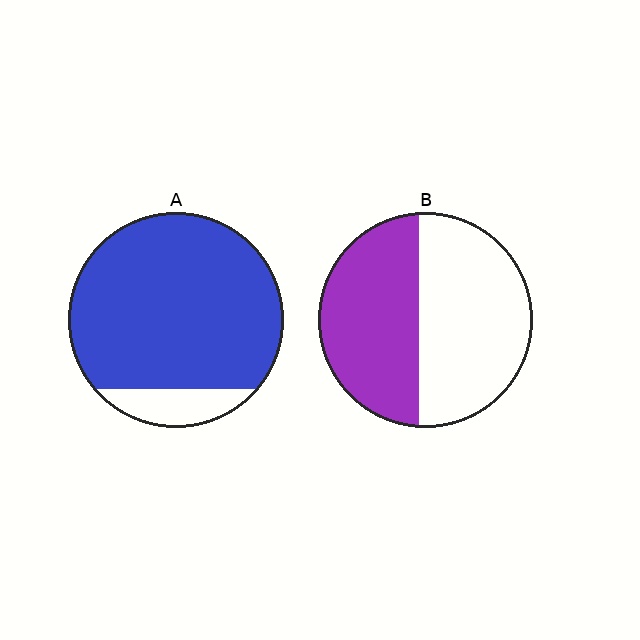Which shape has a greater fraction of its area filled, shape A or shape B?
Shape A.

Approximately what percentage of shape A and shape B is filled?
A is approximately 90% and B is approximately 45%.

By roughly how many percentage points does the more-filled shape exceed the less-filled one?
By roughly 40 percentage points (A over B).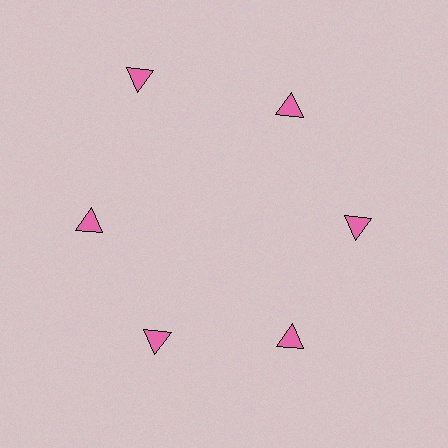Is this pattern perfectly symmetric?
No. The 6 pink triangles are arranged in a ring, but one element near the 11 o'clock position is pushed outward from the center, breaking the 6-fold rotational symmetry.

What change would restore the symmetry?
The symmetry would be restored by moving it inward, back onto the ring so that all 6 triangles sit at equal angles and equal distance from the center.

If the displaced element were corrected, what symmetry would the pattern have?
It would have 6-fold rotational symmetry — the pattern would map onto itself every 60 degrees.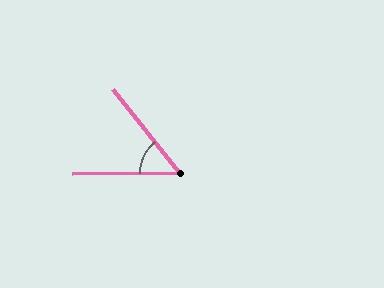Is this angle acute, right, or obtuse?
It is acute.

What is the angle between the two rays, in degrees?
Approximately 52 degrees.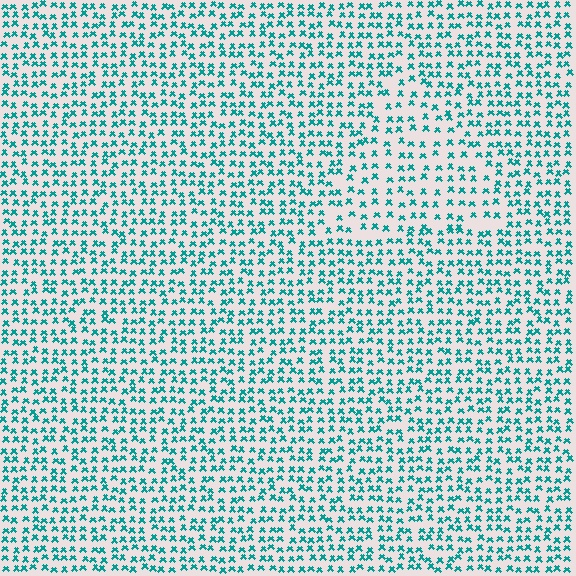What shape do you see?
I see a triangle.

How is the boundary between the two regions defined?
The boundary is defined by a change in element density (approximately 1.6x ratio). All elements are the same color, size, and shape.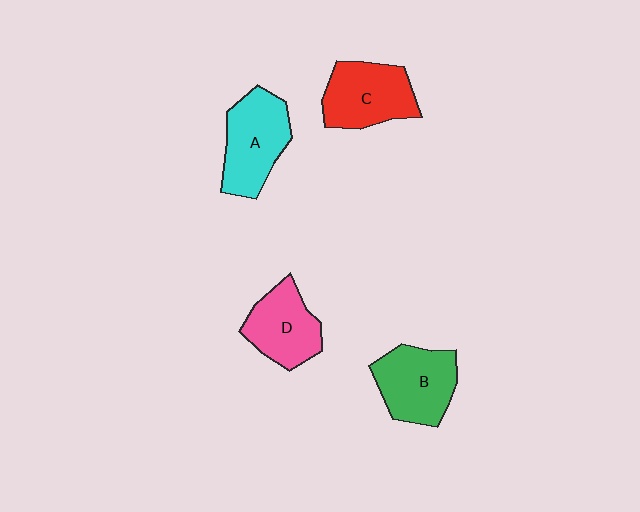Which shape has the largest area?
Shape A (cyan).